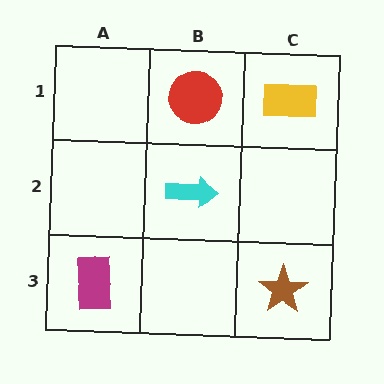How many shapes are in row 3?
2 shapes.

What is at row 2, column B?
A cyan arrow.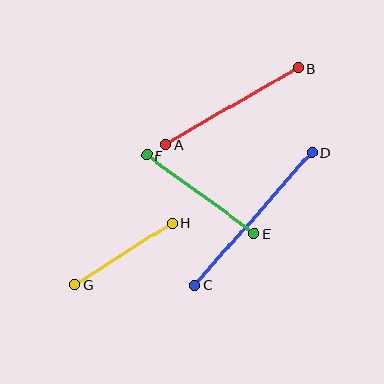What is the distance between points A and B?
The distance is approximately 153 pixels.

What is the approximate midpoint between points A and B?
The midpoint is at approximately (232, 106) pixels.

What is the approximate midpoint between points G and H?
The midpoint is at approximately (123, 254) pixels.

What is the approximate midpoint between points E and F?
The midpoint is at approximately (201, 195) pixels.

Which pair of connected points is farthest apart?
Points C and D are farthest apart.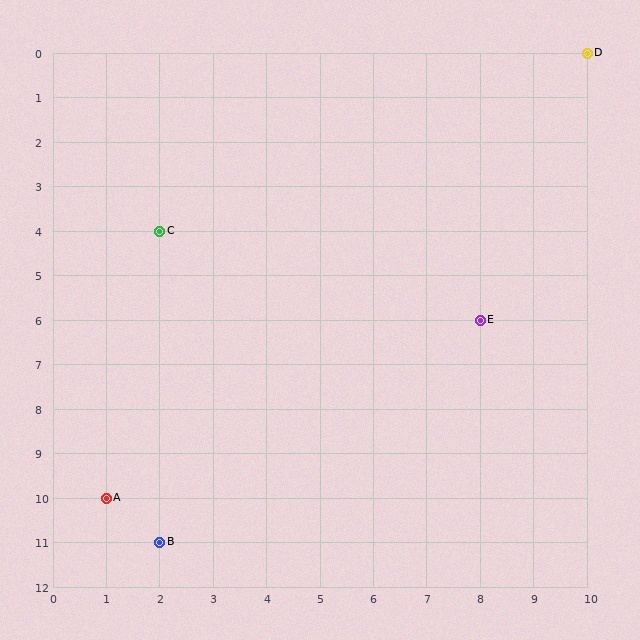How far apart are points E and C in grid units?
Points E and C are 6 columns and 2 rows apart (about 6.3 grid units diagonally).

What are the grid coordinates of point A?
Point A is at grid coordinates (1, 10).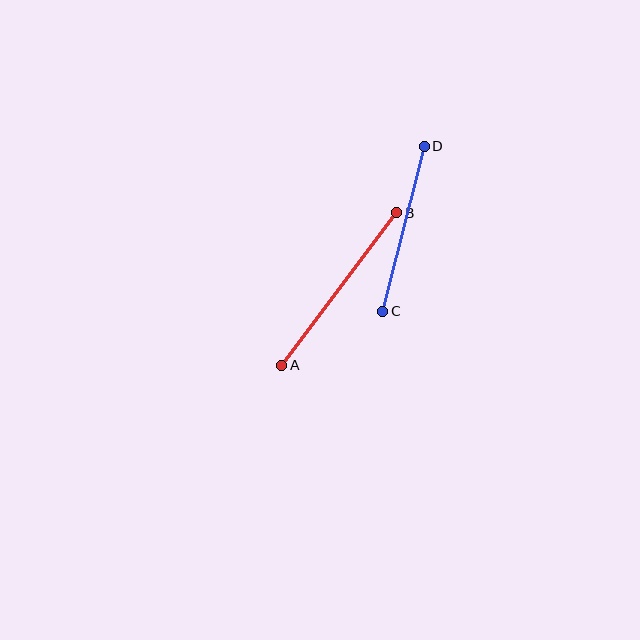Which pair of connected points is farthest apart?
Points A and B are farthest apart.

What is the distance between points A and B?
The distance is approximately 191 pixels.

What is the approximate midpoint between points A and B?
The midpoint is at approximately (339, 289) pixels.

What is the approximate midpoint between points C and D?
The midpoint is at approximately (404, 229) pixels.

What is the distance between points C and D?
The distance is approximately 170 pixels.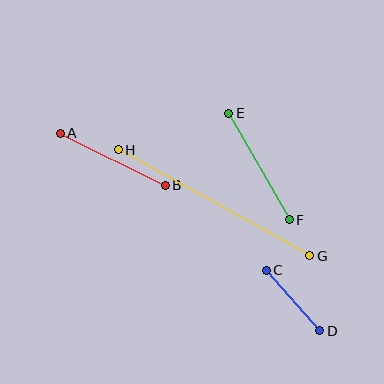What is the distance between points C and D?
The distance is approximately 80 pixels.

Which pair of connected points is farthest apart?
Points G and H are farthest apart.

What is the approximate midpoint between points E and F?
The midpoint is at approximately (259, 166) pixels.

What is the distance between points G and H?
The distance is approximately 219 pixels.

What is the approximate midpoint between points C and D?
The midpoint is at approximately (293, 300) pixels.